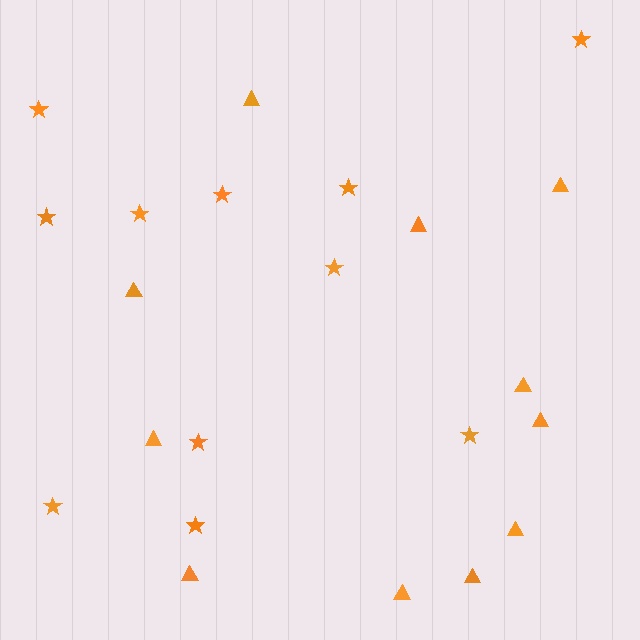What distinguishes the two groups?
There are 2 groups: one group of stars (11) and one group of triangles (11).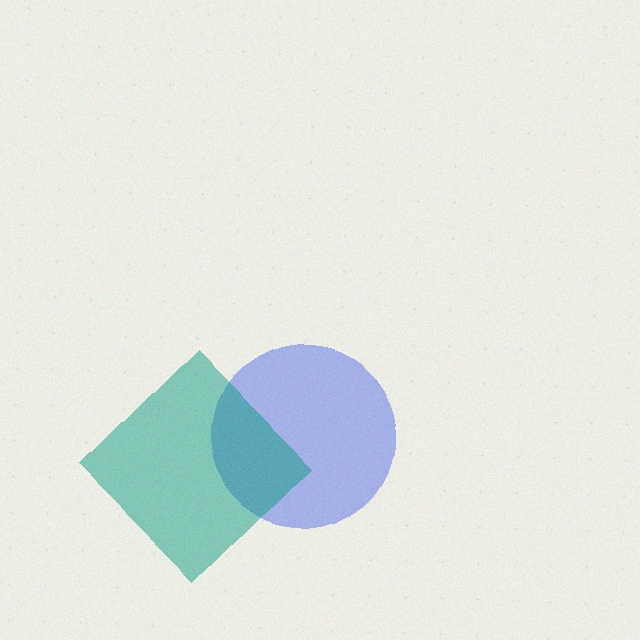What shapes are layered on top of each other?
The layered shapes are: a blue circle, a teal diamond.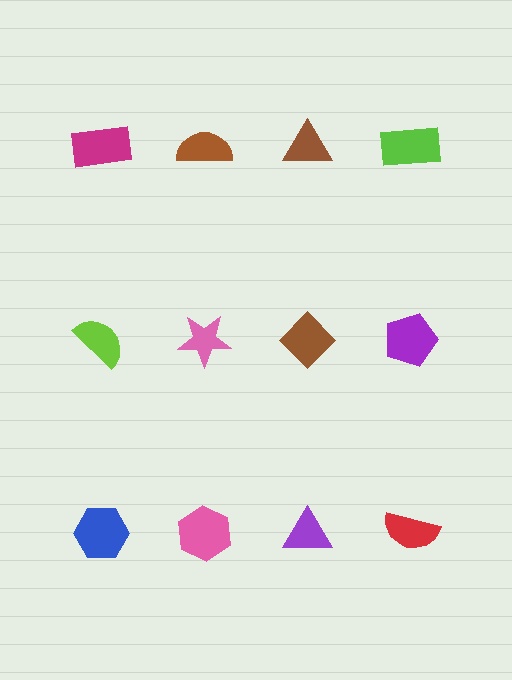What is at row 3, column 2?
A pink hexagon.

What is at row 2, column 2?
A pink star.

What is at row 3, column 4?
A red semicircle.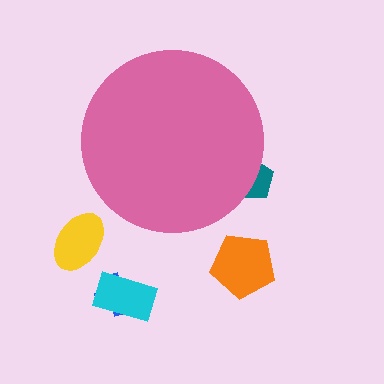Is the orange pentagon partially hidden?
No, the orange pentagon is fully visible.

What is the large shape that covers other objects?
A pink circle.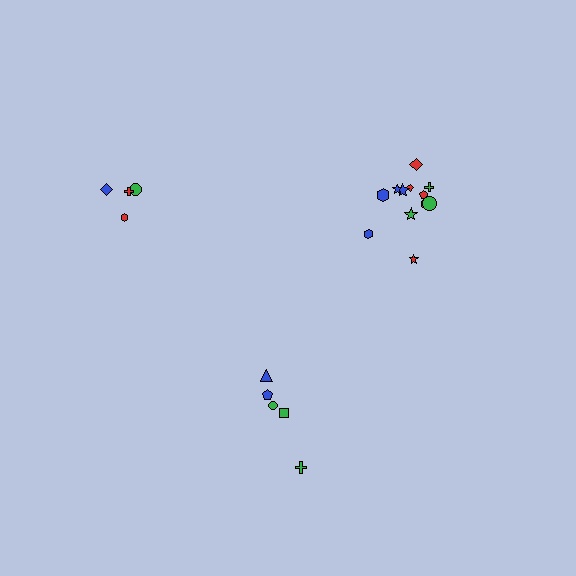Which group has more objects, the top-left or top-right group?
The top-right group.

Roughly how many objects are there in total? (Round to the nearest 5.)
Roughly 20 objects in total.